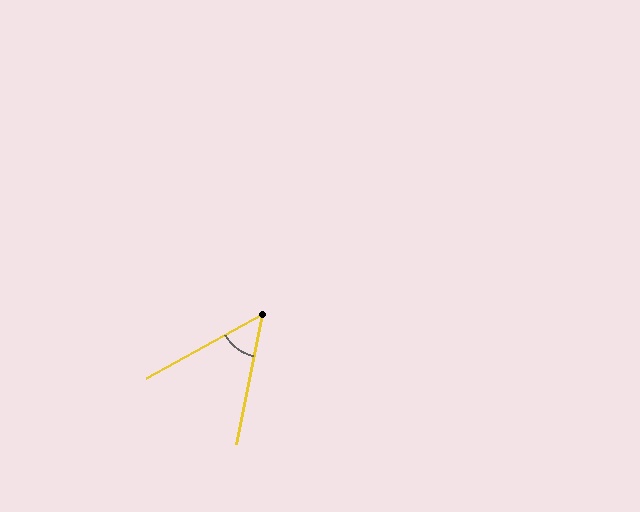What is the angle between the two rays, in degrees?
Approximately 50 degrees.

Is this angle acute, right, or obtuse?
It is acute.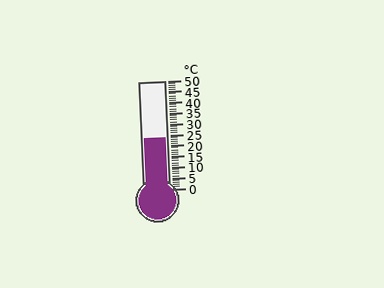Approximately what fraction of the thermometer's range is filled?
The thermometer is filled to approximately 50% of its range.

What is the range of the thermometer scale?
The thermometer scale ranges from 0°C to 50°C.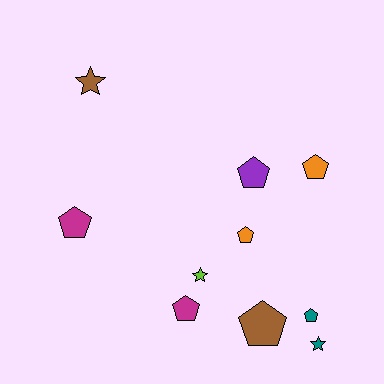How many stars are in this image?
There are 3 stars.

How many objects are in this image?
There are 10 objects.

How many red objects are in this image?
There are no red objects.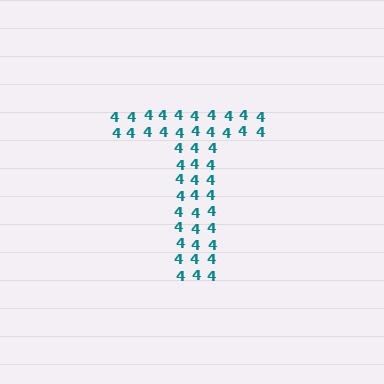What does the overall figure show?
The overall figure shows the letter T.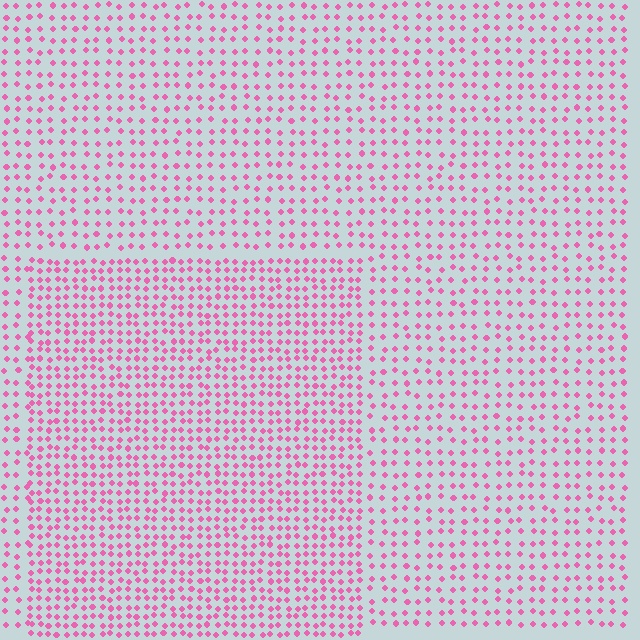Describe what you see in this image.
The image contains small pink elements arranged at two different densities. A rectangle-shaped region is visible where the elements are more densely packed than the surrounding area.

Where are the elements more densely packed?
The elements are more densely packed inside the rectangle boundary.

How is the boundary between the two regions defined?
The boundary is defined by a change in element density (approximately 1.7x ratio). All elements are the same color, size, and shape.